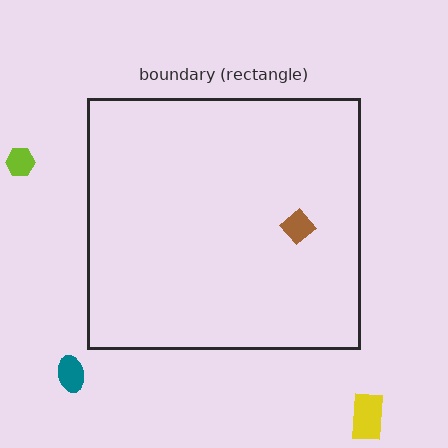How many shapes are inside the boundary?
1 inside, 3 outside.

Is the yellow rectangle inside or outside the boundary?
Outside.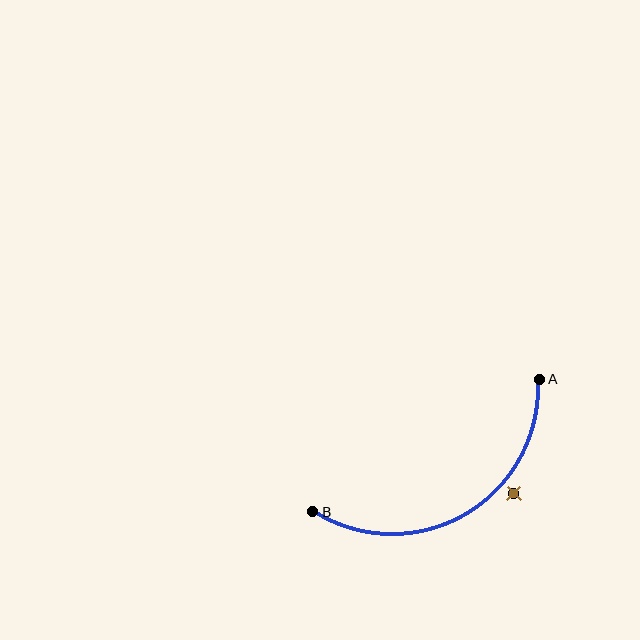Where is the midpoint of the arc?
The arc midpoint is the point on the curve farthest from the straight line joining A and B. It sits below that line.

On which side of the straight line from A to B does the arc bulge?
The arc bulges below the straight line connecting A and B.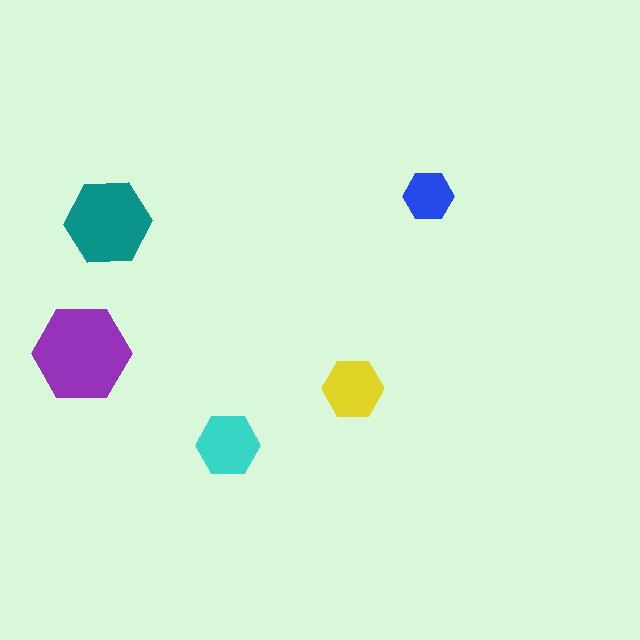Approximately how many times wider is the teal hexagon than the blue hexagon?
About 1.5 times wider.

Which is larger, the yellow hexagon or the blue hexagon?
The yellow one.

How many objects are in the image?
There are 5 objects in the image.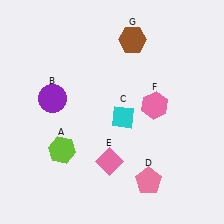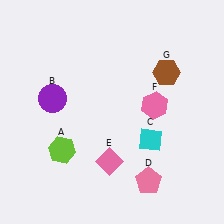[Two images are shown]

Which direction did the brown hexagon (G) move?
The brown hexagon (G) moved right.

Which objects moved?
The objects that moved are: the cyan diamond (C), the brown hexagon (G).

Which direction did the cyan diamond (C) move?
The cyan diamond (C) moved right.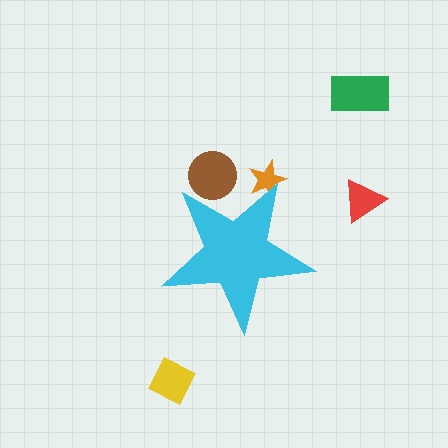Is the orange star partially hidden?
Yes, the orange star is partially hidden behind the cyan star.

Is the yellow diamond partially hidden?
No, the yellow diamond is fully visible.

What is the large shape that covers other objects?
A cyan star.